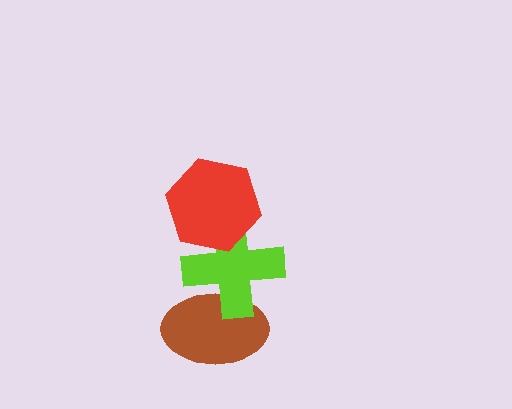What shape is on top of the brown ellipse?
The lime cross is on top of the brown ellipse.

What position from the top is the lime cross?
The lime cross is 2nd from the top.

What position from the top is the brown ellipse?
The brown ellipse is 3rd from the top.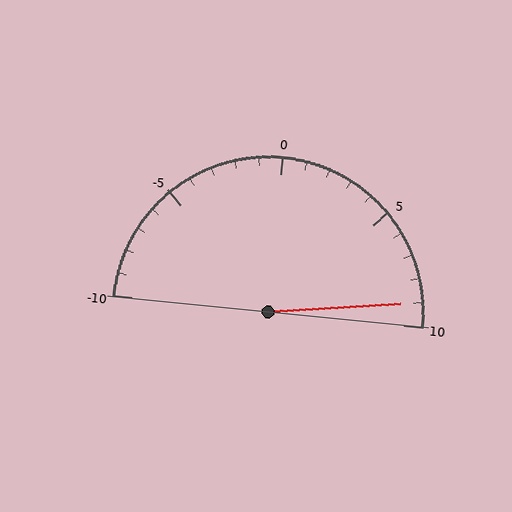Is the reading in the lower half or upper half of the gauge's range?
The reading is in the upper half of the range (-10 to 10).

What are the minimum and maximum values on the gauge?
The gauge ranges from -10 to 10.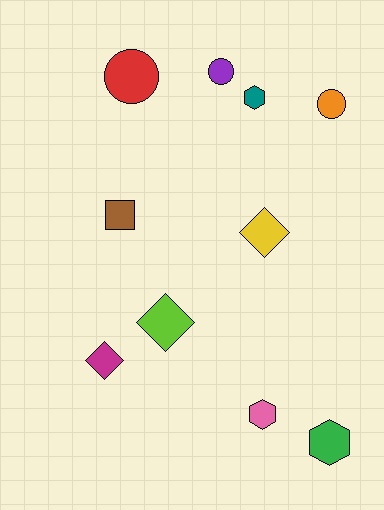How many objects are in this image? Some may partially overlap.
There are 10 objects.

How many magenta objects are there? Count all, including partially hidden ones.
There is 1 magenta object.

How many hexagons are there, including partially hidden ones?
There are 3 hexagons.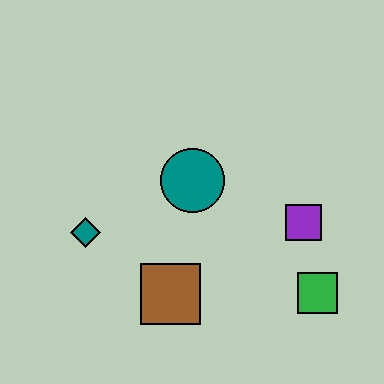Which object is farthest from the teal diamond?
The green square is farthest from the teal diamond.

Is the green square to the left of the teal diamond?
No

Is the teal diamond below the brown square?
No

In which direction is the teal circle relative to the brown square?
The teal circle is above the brown square.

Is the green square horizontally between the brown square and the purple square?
No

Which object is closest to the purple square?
The green square is closest to the purple square.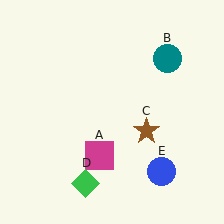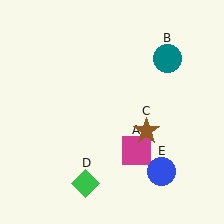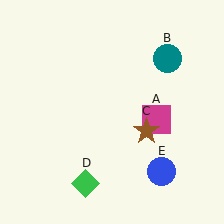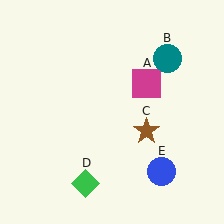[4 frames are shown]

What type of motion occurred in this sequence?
The magenta square (object A) rotated counterclockwise around the center of the scene.